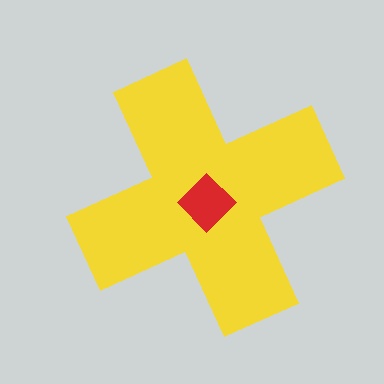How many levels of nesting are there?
2.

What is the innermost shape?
The red diamond.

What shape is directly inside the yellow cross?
The red diamond.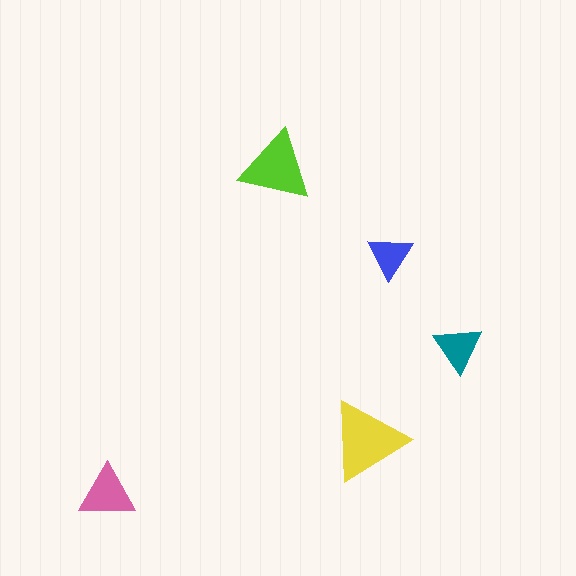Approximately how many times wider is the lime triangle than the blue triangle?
About 1.5 times wider.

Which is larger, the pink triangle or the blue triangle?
The pink one.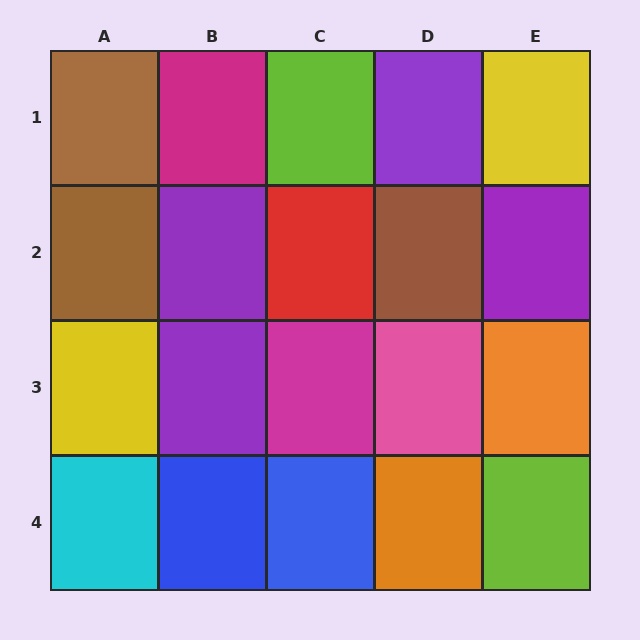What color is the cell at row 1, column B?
Magenta.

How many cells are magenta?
2 cells are magenta.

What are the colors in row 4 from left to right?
Cyan, blue, blue, orange, lime.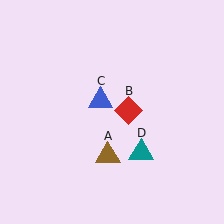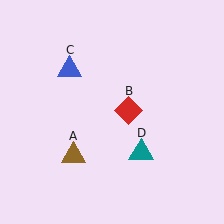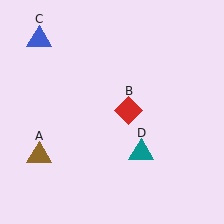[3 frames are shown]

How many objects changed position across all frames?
2 objects changed position: brown triangle (object A), blue triangle (object C).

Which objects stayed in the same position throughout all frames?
Red diamond (object B) and teal triangle (object D) remained stationary.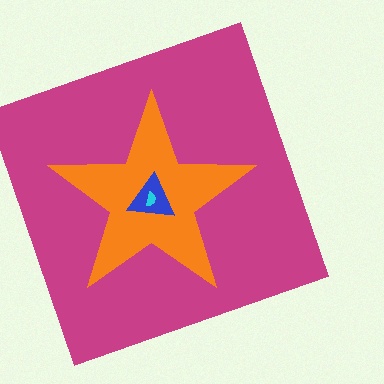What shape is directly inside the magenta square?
The orange star.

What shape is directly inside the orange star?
The blue triangle.